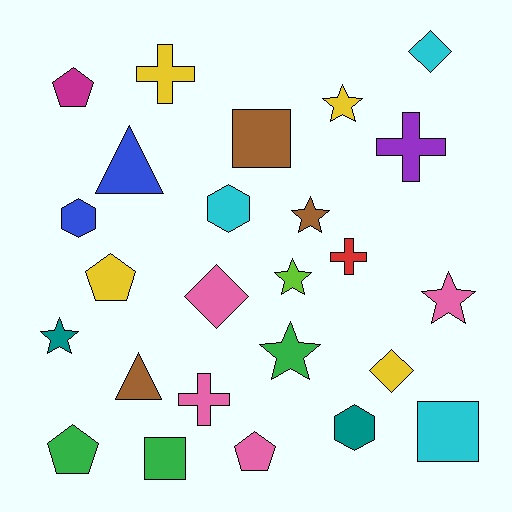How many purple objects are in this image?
There is 1 purple object.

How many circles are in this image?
There are no circles.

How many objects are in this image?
There are 25 objects.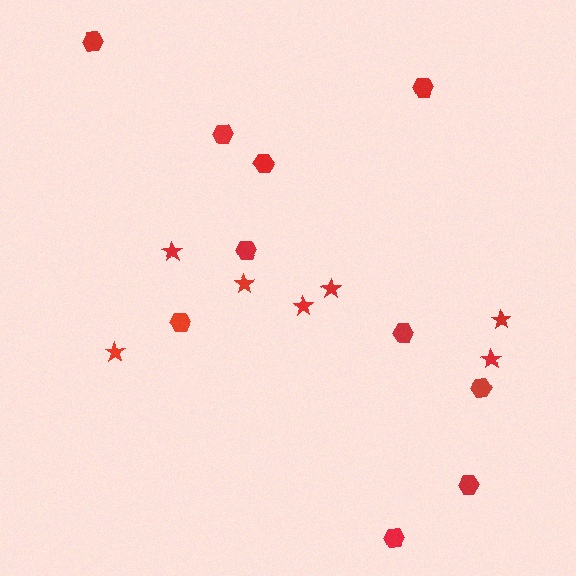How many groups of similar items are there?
There are 2 groups: one group of stars (7) and one group of hexagons (10).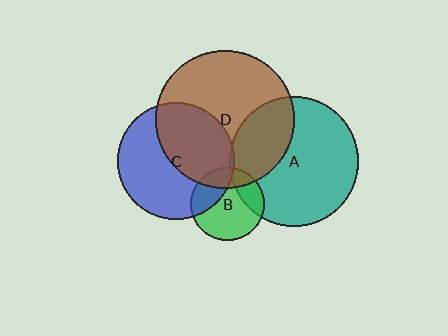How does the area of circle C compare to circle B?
Approximately 2.5 times.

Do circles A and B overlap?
Yes.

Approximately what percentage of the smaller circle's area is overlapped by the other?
Approximately 20%.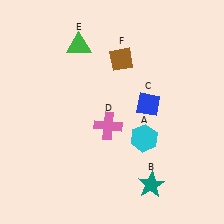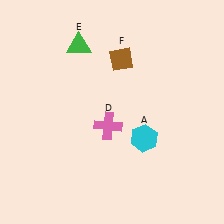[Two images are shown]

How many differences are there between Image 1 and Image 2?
There are 2 differences between the two images.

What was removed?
The teal star (B), the blue diamond (C) were removed in Image 2.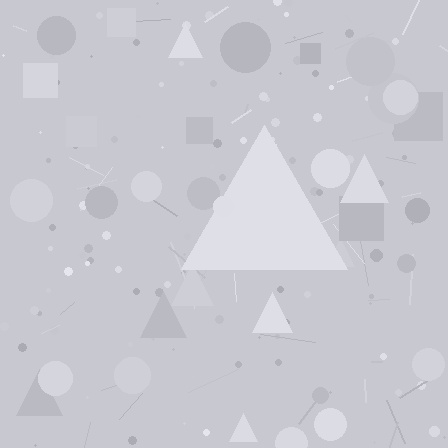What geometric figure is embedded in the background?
A triangle is embedded in the background.